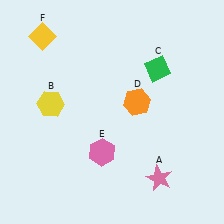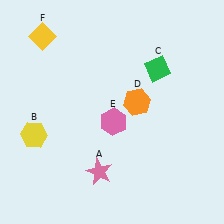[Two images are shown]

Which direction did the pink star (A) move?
The pink star (A) moved left.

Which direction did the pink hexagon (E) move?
The pink hexagon (E) moved up.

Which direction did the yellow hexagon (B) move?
The yellow hexagon (B) moved down.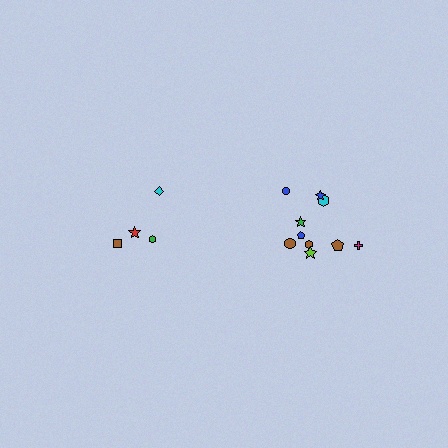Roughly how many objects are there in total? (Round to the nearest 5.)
Roughly 15 objects in total.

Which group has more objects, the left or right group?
The right group.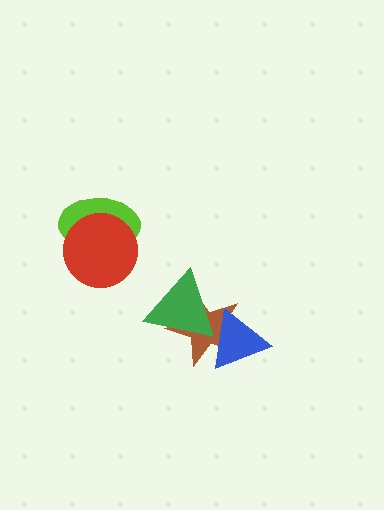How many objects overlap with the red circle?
1 object overlaps with the red circle.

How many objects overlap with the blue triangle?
2 objects overlap with the blue triangle.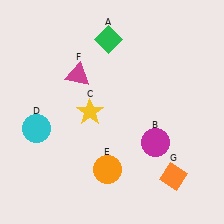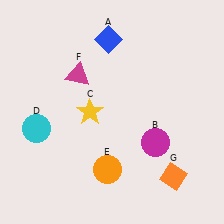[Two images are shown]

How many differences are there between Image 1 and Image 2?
There is 1 difference between the two images.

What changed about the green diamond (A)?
In Image 1, A is green. In Image 2, it changed to blue.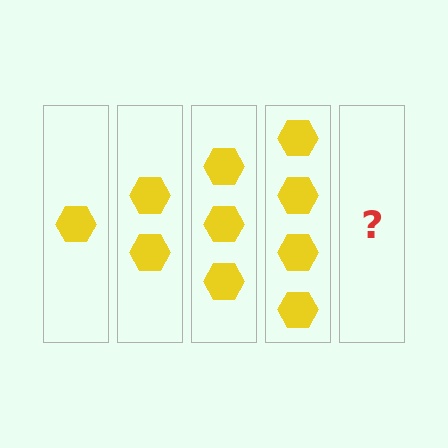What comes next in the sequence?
The next element should be 5 hexagons.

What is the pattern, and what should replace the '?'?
The pattern is that each step adds one more hexagon. The '?' should be 5 hexagons.